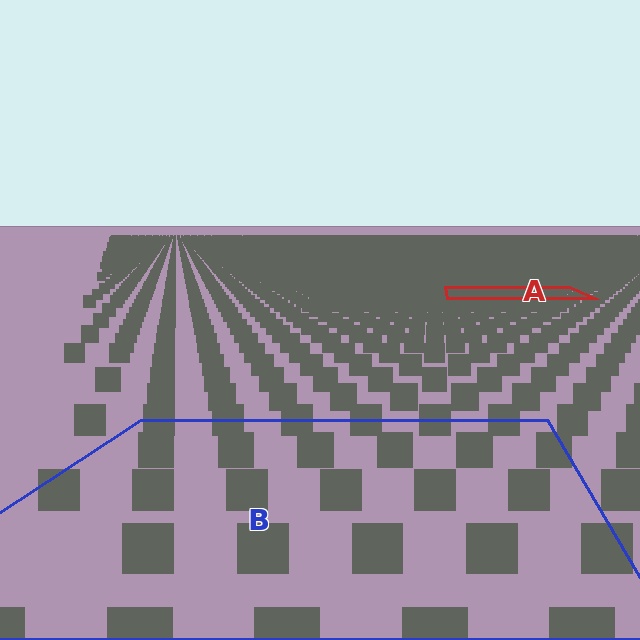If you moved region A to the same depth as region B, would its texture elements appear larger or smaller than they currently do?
They would appear larger. At a closer depth, the same texture elements are projected at a bigger on-screen size.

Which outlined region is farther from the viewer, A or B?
Region A is farther from the viewer — the texture elements inside it appear smaller and more densely packed.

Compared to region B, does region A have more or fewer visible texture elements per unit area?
Region A has more texture elements per unit area — they are packed more densely because it is farther away.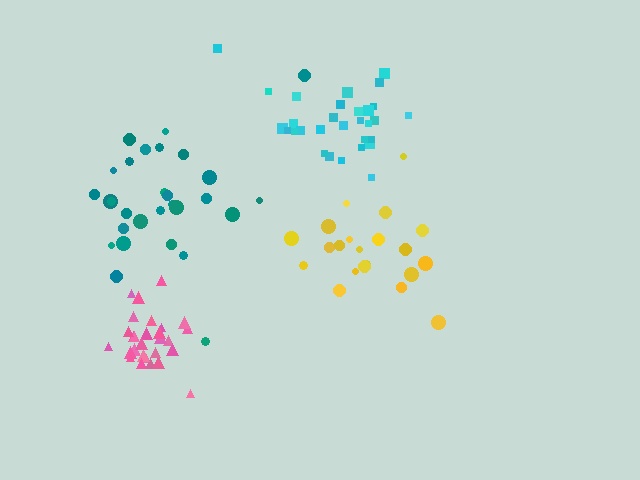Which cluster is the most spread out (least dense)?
Teal.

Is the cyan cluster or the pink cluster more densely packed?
Pink.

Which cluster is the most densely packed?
Pink.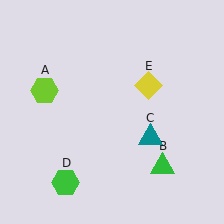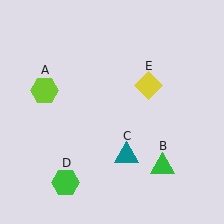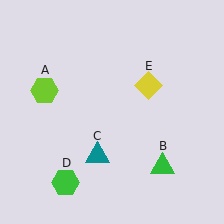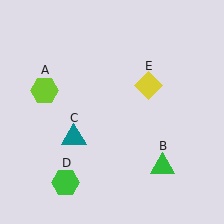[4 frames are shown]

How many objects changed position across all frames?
1 object changed position: teal triangle (object C).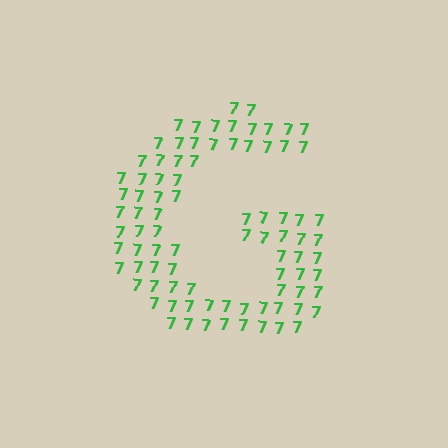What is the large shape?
The large shape is the letter G.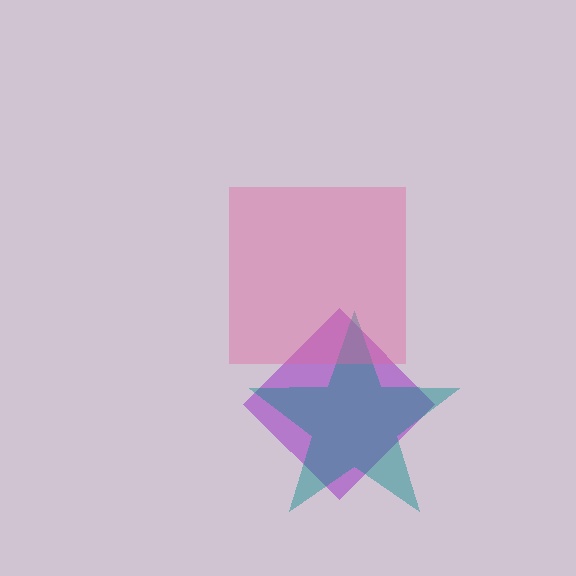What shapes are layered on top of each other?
The layered shapes are: a purple diamond, a teal star, a pink square.